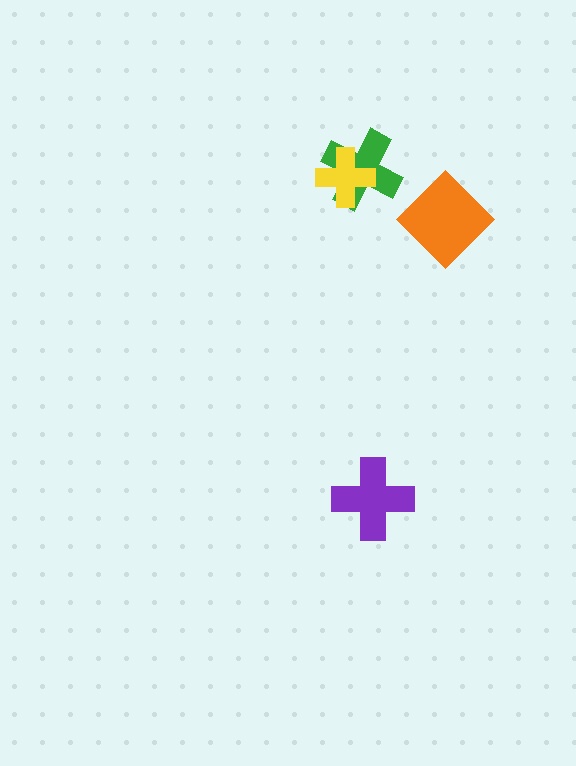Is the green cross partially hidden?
Yes, it is partially covered by another shape.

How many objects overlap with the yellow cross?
1 object overlaps with the yellow cross.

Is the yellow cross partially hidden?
No, no other shape covers it.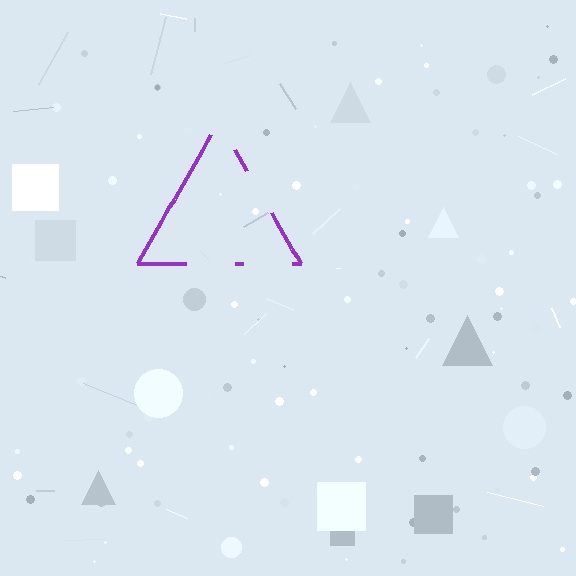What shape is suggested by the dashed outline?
The dashed outline suggests a triangle.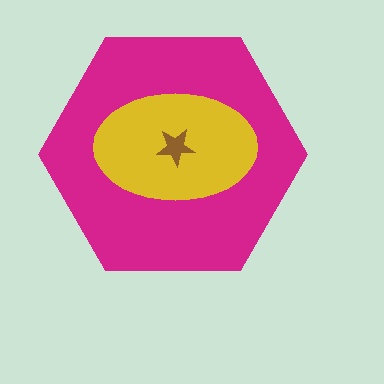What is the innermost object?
The brown star.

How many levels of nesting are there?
3.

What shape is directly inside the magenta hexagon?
The yellow ellipse.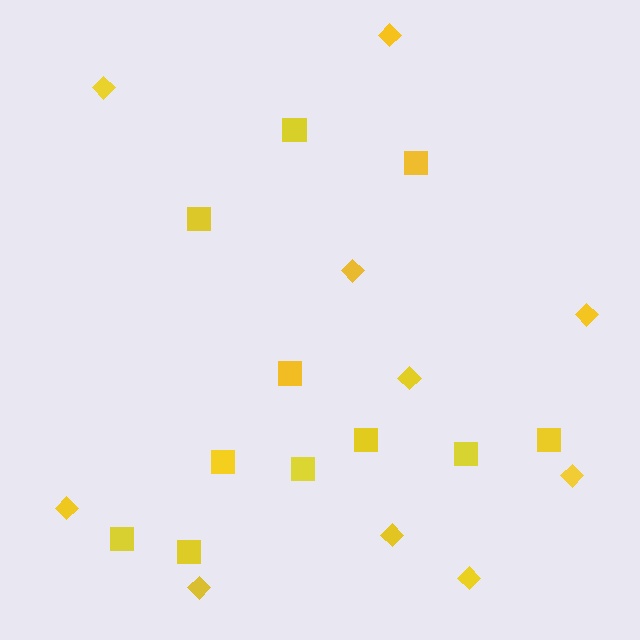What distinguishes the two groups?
There are 2 groups: one group of squares (11) and one group of diamonds (10).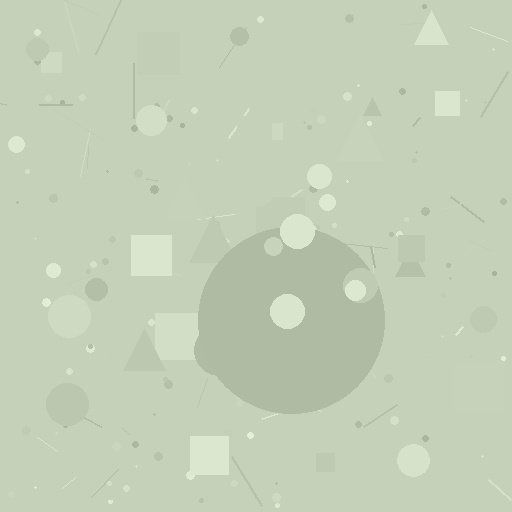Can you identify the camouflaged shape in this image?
The camouflaged shape is a circle.